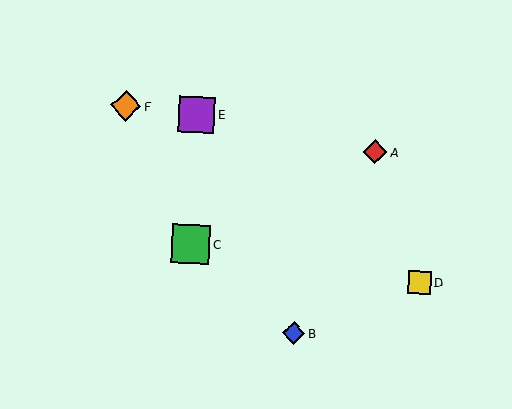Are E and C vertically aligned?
Yes, both are at x≈197.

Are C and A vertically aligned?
No, C is at x≈191 and A is at x≈375.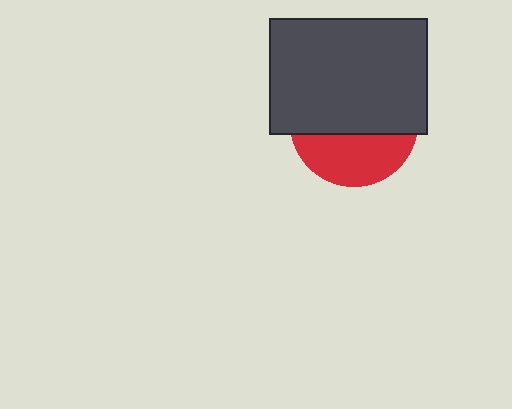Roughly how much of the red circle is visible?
A small part of it is visible (roughly 38%).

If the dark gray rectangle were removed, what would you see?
You would see the complete red circle.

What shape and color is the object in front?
The object in front is a dark gray rectangle.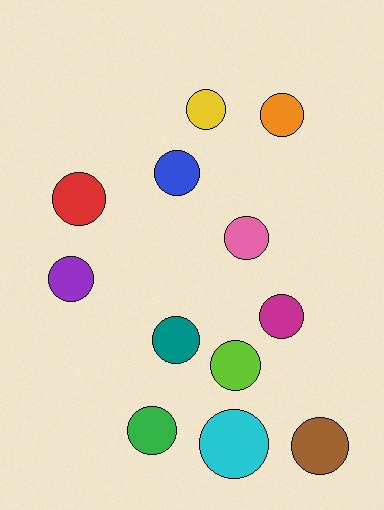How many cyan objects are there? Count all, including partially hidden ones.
There is 1 cyan object.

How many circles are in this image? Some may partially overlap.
There are 12 circles.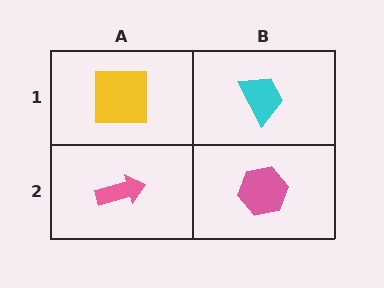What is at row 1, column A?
A yellow square.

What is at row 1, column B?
A cyan trapezoid.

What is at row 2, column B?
A pink hexagon.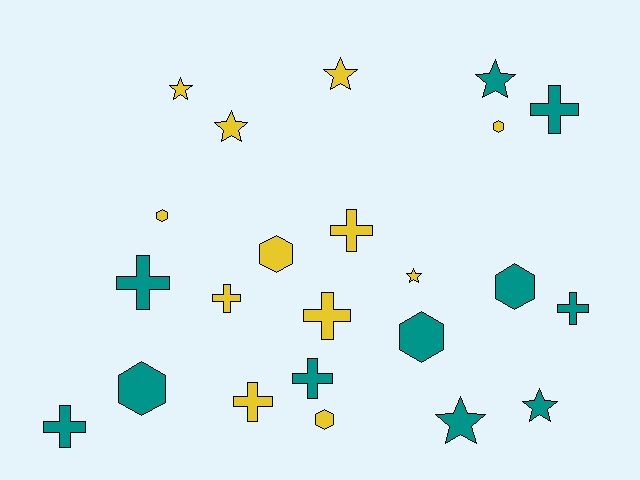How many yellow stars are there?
There are 4 yellow stars.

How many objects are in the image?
There are 23 objects.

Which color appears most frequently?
Yellow, with 12 objects.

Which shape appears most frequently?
Cross, with 9 objects.